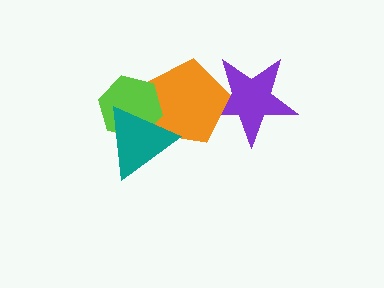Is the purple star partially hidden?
Yes, it is partially covered by another shape.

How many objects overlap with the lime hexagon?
2 objects overlap with the lime hexagon.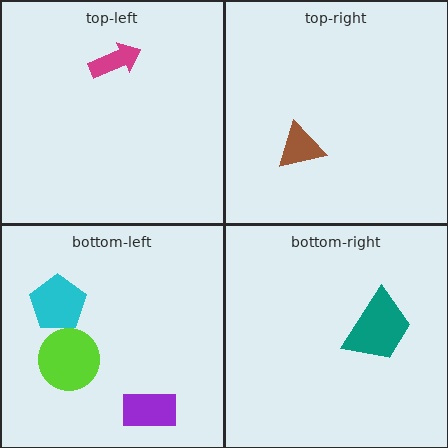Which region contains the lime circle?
The bottom-left region.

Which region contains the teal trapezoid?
The bottom-right region.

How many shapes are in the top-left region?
1.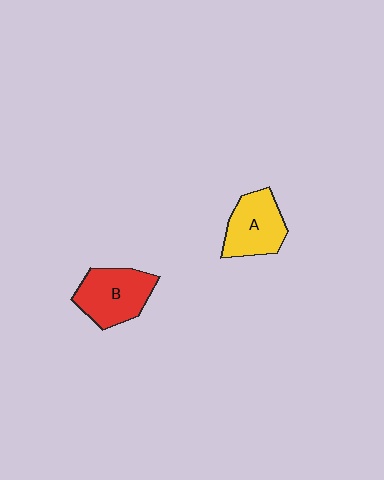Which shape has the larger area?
Shape B (red).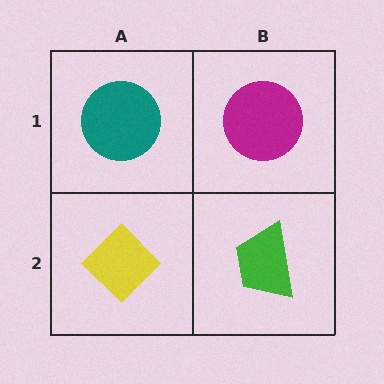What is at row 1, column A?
A teal circle.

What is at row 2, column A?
A yellow diamond.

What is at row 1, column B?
A magenta circle.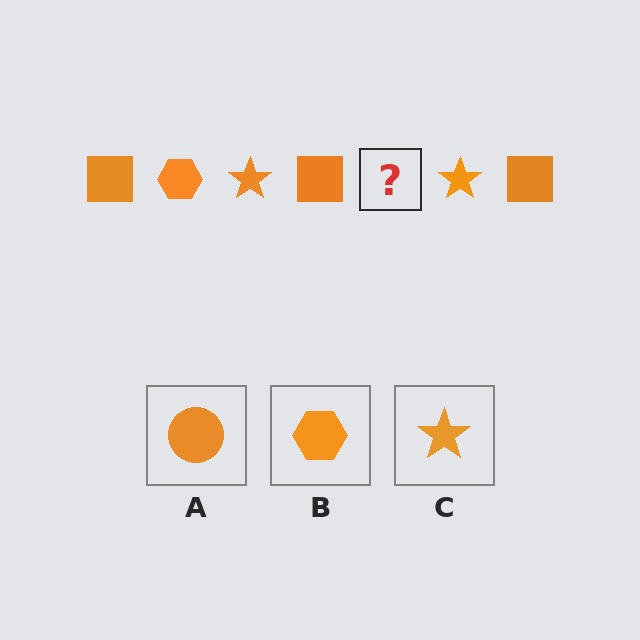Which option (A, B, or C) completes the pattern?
B.